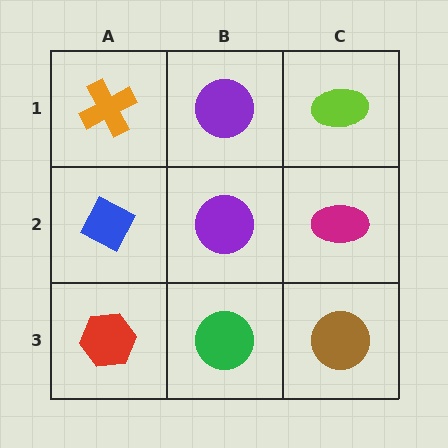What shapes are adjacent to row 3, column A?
A blue diamond (row 2, column A), a green circle (row 3, column B).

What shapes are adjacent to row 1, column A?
A blue diamond (row 2, column A), a purple circle (row 1, column B).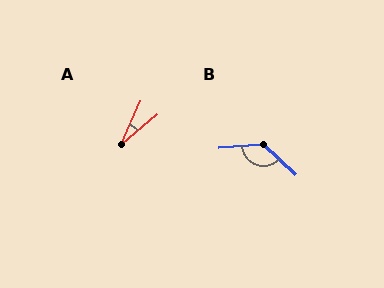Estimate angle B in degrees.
Approximately 132 degrees.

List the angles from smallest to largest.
A (26°), B (132°).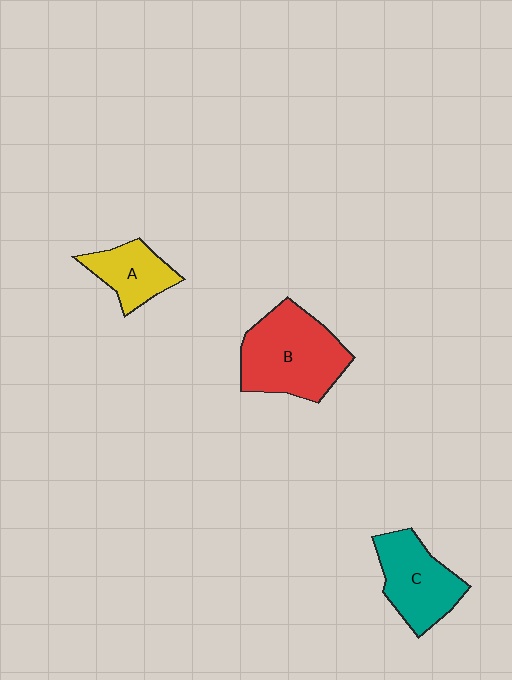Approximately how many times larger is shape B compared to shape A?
Approximately 2.0 times.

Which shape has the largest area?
Shape B (red).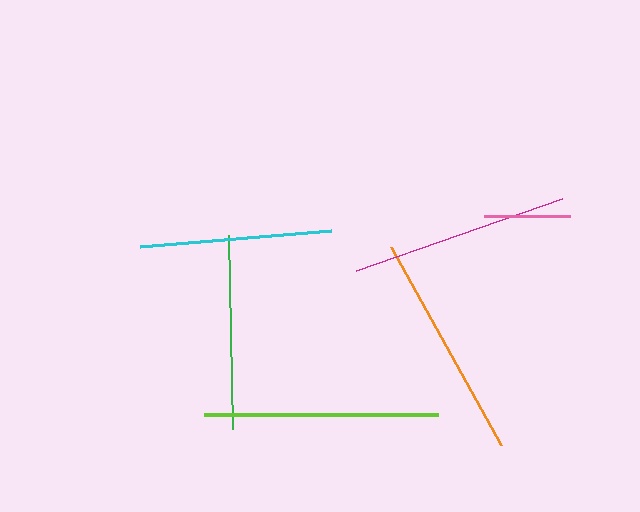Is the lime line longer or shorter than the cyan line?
The lime line is longer than the cyan line.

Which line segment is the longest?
The lime line is the longest at approximately 233 pixels.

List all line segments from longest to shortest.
From longest to shortest: lime, orange, magenta, green, cyan, pink.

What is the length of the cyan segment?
The cyan segment is approximately 192 pixels long.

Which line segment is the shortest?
The pink line is the shortest at approximately 86 pixels.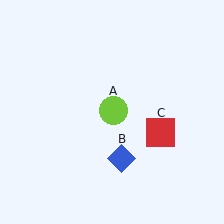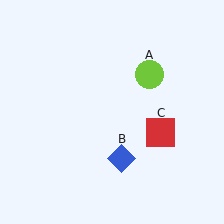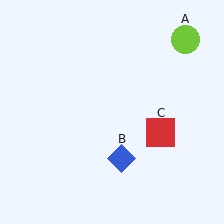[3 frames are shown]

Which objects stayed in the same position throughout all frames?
Blue diamond (object B) and red square (object C) remained stationary.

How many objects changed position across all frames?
1 object changed position: lime circle (object A).